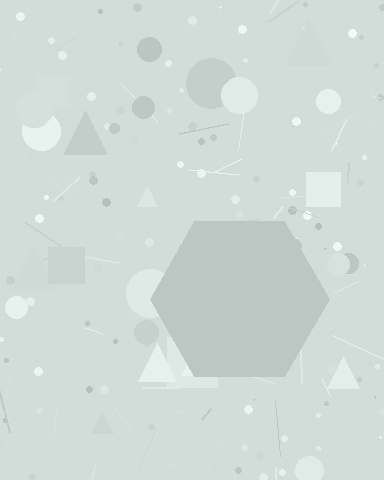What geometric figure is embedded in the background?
A hexagon is embedded in the background.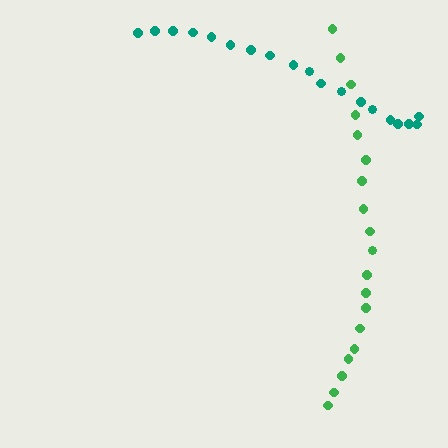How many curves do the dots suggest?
There are 2 distinct paths.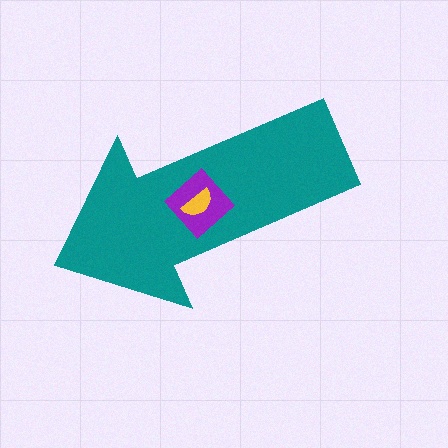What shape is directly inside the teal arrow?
The purple diamond.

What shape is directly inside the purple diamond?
The yellow semicircle.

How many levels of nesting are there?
3.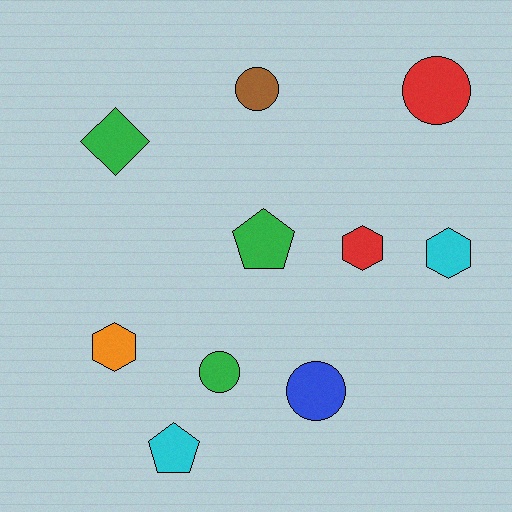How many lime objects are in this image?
There are no lime objects.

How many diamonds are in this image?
There is 1 diamond.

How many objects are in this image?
There are 10 objects.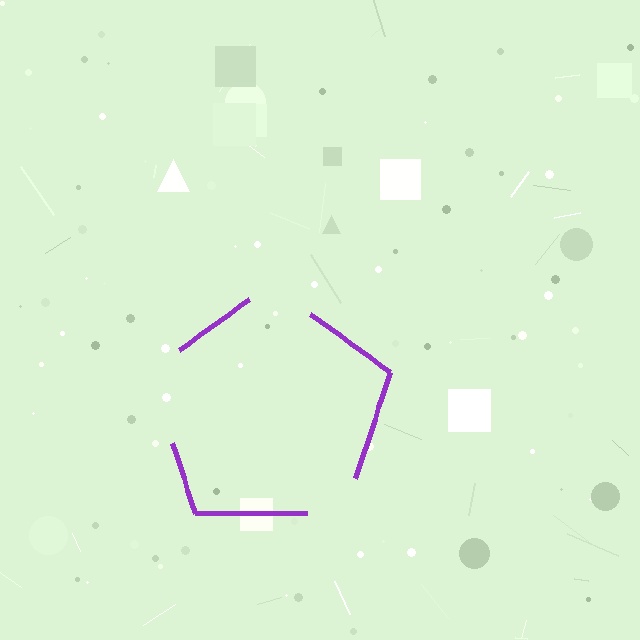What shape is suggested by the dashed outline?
The dashed outline suggests a pentagon.